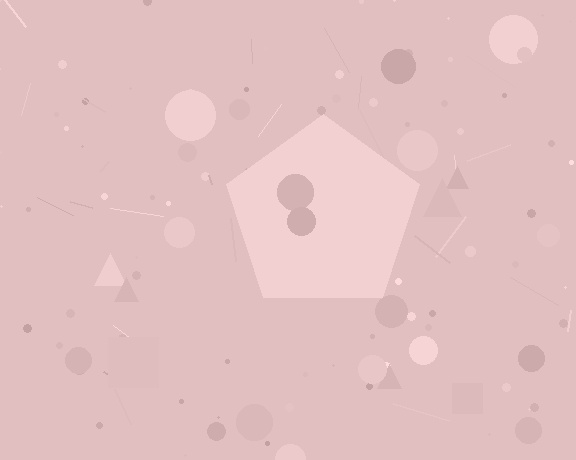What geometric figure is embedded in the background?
A pentagon is embedded in the background.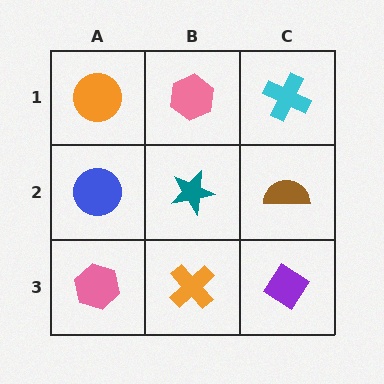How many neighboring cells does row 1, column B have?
3.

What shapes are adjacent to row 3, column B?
A teal star (row 2, column B), a pink hexagon (row 3, column A), a purple diamond (row 3, column C).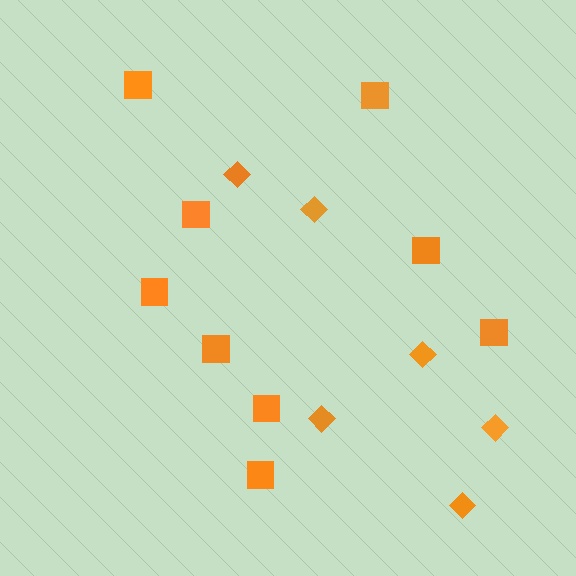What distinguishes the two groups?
There are 2 groups: one group of squares (9) and one group of diamonds (6).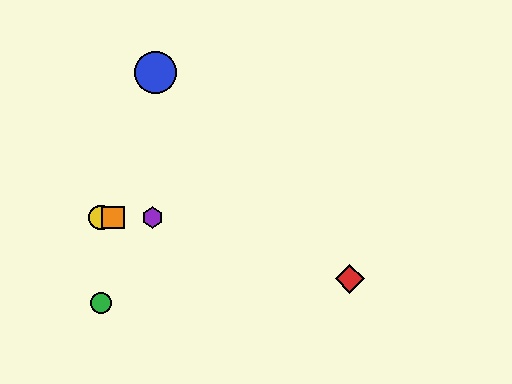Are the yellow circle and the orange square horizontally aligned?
Yes, both are at y≈217.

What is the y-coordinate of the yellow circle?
The yellow circle is at y≈217.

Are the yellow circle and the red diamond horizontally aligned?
No, the yellow circle is at y≈217 and the red diamond is at y≈279.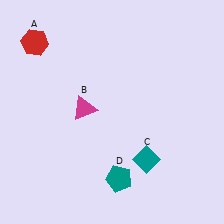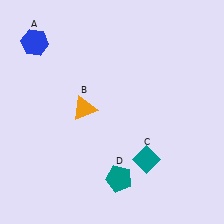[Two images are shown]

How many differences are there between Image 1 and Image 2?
There are 2 differences between the two images.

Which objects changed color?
A changed from red to blue. B changed from magenta to orange.